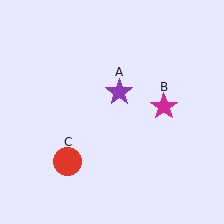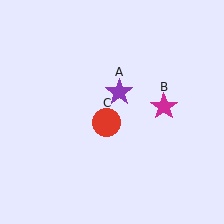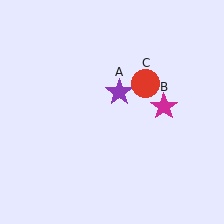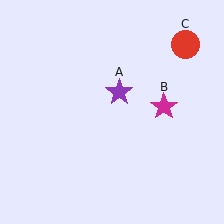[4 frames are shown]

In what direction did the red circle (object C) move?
The red circle (object C) moved up and to the right.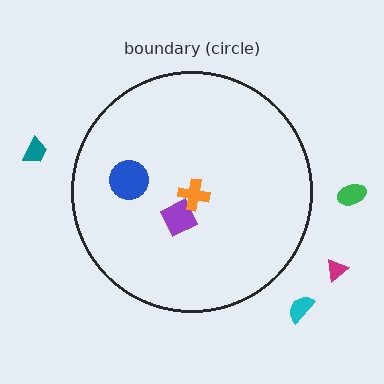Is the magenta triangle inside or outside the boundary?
Outside.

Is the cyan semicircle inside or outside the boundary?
Outside.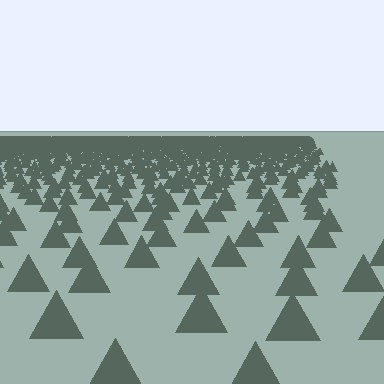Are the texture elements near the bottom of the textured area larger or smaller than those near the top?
Larger. Near the bottom, elements are closer to the viewer and appear at a bigger on-screen size.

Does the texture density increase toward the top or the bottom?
Density increases toward the top.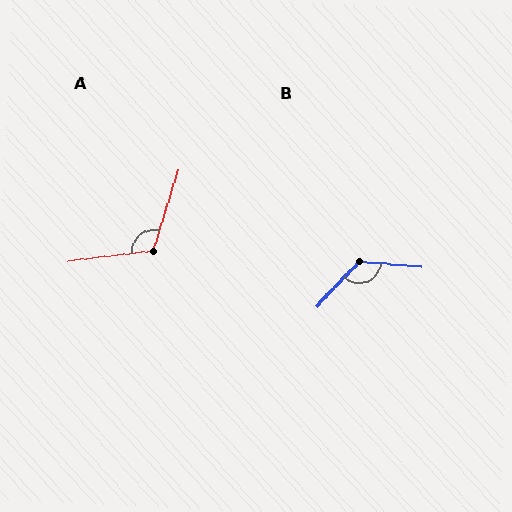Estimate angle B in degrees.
Approximately 128 degrees.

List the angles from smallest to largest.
A (115°), B (128°).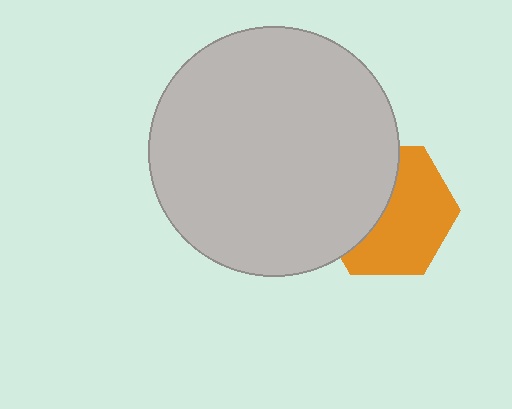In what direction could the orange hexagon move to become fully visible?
The orange hexagon could move right. That would shift it out from behind the light gray circle entirely.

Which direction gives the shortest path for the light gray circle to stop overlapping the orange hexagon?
Moving left gives the shortest separation.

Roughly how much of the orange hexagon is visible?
About half of it is visible (roughly 58%).